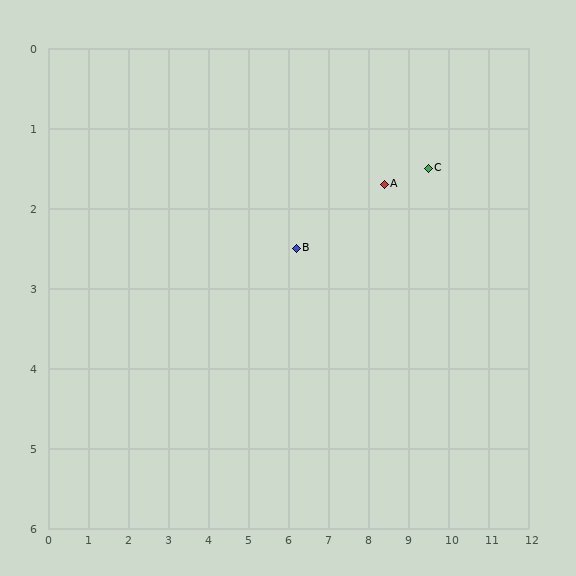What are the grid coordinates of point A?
Point A is at approximately (8.4, 1.7).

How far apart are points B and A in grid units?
Points B and A are about 2.3 grid units apart.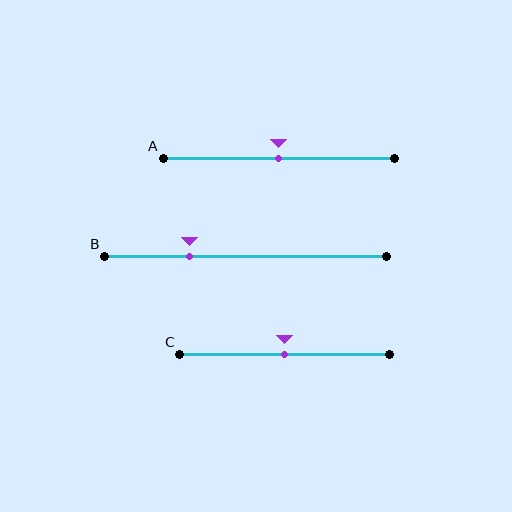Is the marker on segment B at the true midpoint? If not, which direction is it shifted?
No, the marker on segment B is shifted to the left by about 20% of the segment length.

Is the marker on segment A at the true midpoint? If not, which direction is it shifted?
Yes, the marker on segment A is at the true midpoint.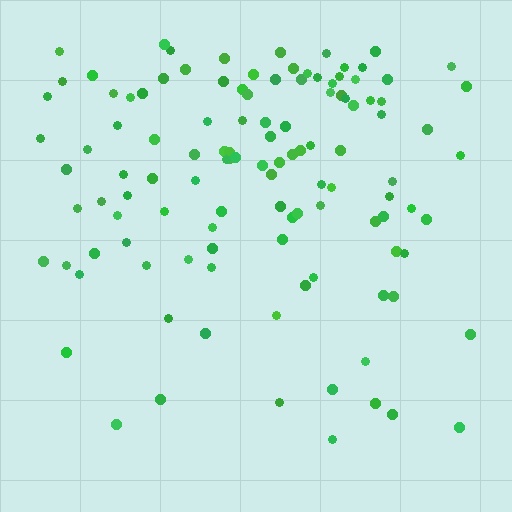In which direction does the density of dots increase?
From bottom to top, with the top side densest.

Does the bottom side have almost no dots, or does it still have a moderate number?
Still a moderate number, just noticeably fewer than the top.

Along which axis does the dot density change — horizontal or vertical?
Vertical.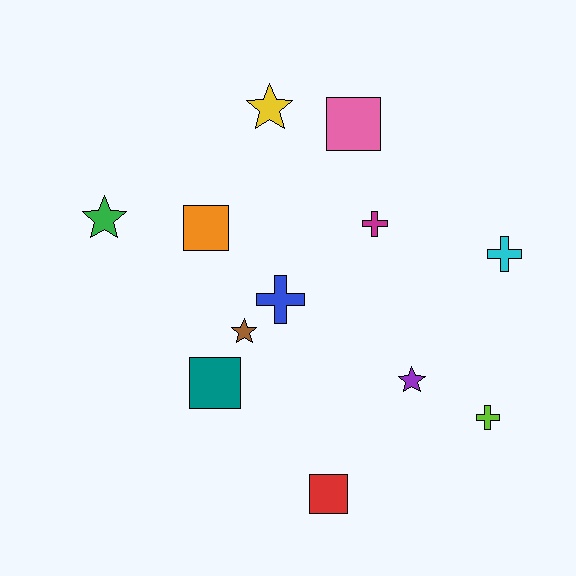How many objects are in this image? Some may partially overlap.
There are 12 objects.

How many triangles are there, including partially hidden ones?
There are no triangles.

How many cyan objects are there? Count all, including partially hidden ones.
There is 1 cyan object.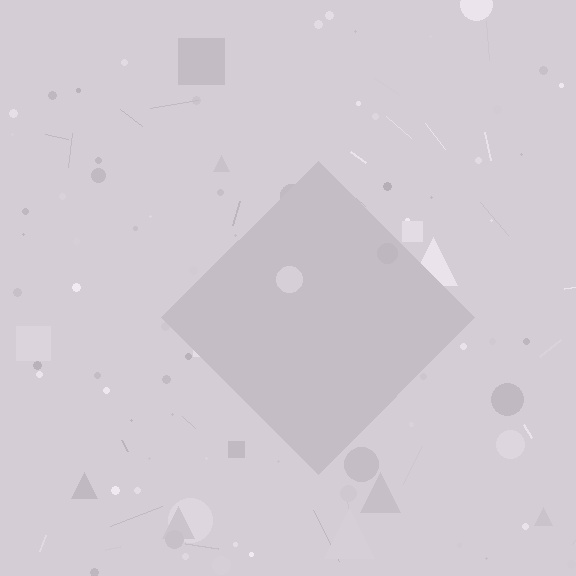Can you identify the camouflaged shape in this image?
The camouflaged shape is a diamond.